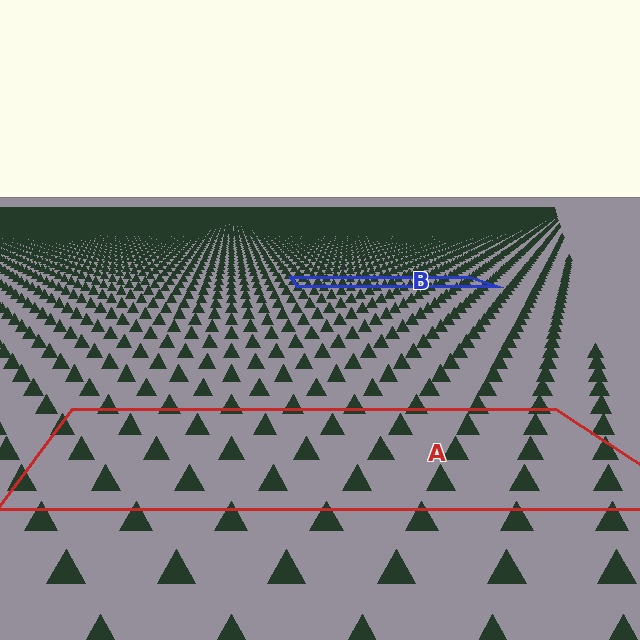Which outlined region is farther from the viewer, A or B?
Region B is farther from the viewer — the texture elements inside it appear smaller and more densely packed.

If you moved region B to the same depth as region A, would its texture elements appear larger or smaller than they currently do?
They would appear larger. At a closer depth, the same texture elements are projected at a bigger on-screen size.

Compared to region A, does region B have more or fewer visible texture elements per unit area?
Region B has more texture elements per unit area — they are packed more densely because it is farther away.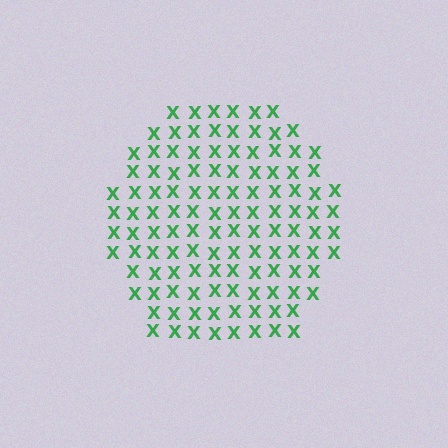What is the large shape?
The large shape is a hexagon.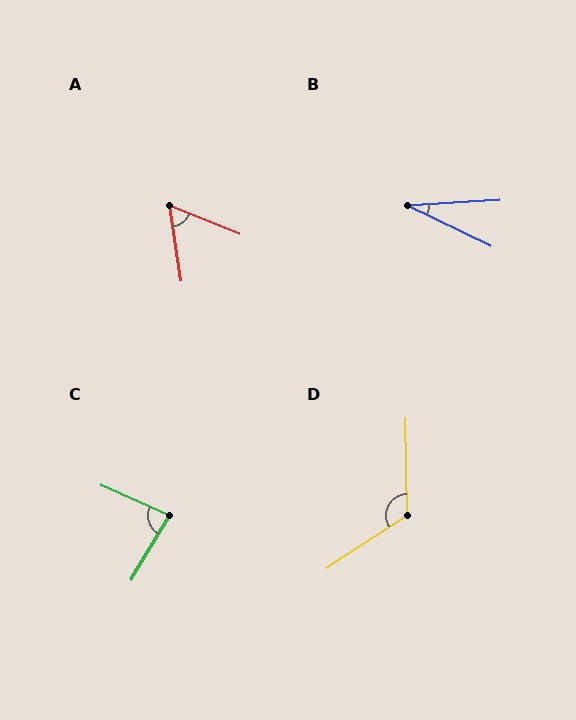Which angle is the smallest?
B, at approximately 30 degrees.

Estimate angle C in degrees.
Approximately 83 degrees.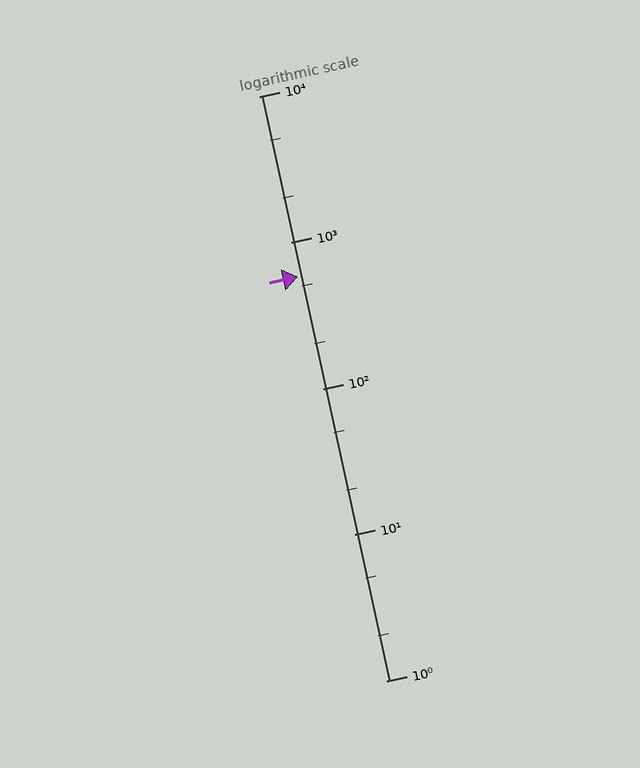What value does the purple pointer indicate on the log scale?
The pointer indicates approximately 580.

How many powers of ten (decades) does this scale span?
The scale spans 4 decades, from 1 to 10000.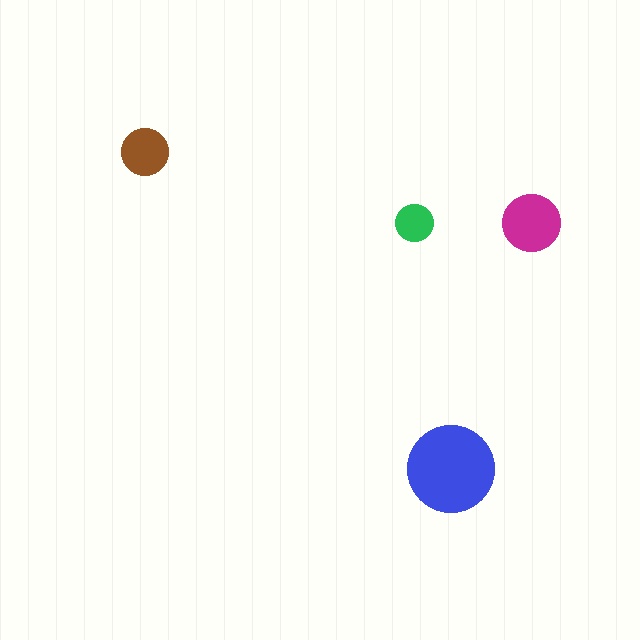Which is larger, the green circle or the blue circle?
The blue one.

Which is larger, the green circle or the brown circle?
The brown one.